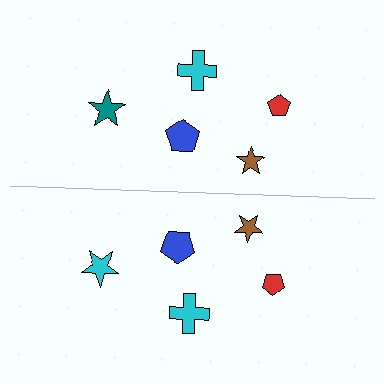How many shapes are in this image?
There are 10 shapes in this image.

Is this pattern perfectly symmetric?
No, the pattern is not perfectly symmetric. The cyan star on the bottom side breaks the symmetry — its mirror counterpart is teal.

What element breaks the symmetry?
The cyan star on the bottom side breaks the symmetry — its mirror counterpart is teal.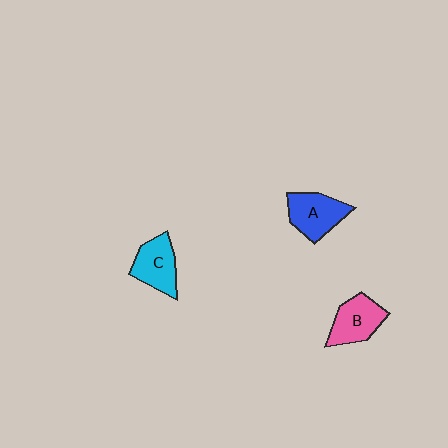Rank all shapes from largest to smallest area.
From largest to smallest: A (blue), B (pink), C (cyan).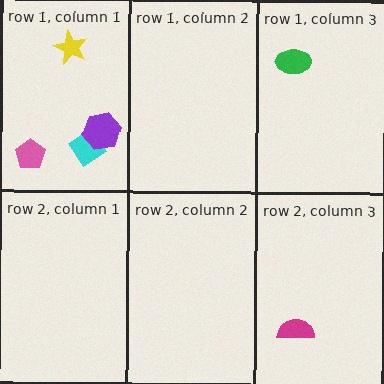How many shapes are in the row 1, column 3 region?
1.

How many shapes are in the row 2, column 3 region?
1.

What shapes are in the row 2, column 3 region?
The magenta semicircle.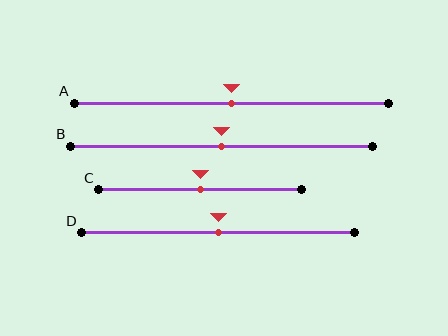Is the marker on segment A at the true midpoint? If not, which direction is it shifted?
Yes, the marker on segment A is at the true midpoint.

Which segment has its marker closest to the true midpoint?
Segment A has its marker closest to the true midpoint.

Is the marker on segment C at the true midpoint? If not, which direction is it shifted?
Yes, the marker on segment C is at the true midpoint.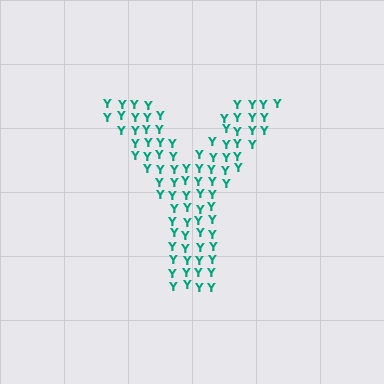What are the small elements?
The small elements are letter Y's.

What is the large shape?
The large shape is the letter Y.